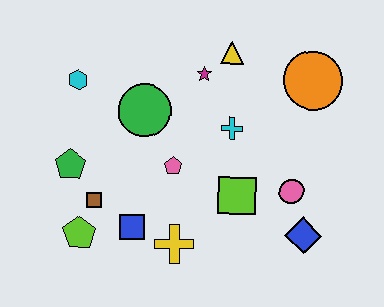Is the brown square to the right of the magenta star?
No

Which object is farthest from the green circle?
The blue diamond is farthest from the green circle.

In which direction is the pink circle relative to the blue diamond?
The pink circle is above the blue diamond.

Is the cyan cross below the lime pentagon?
No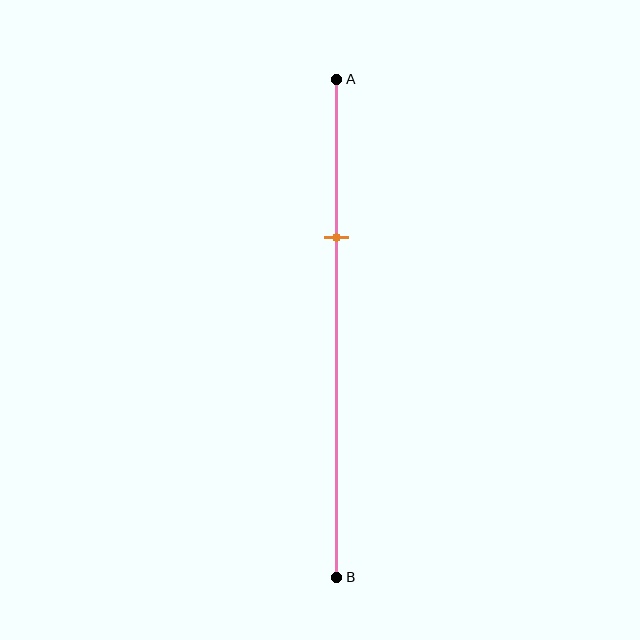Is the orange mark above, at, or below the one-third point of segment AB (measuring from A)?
The orange mark is approximately at the one-third point of segment AB.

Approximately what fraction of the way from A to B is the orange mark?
The orange mark is approximately 30% of the way from A to B.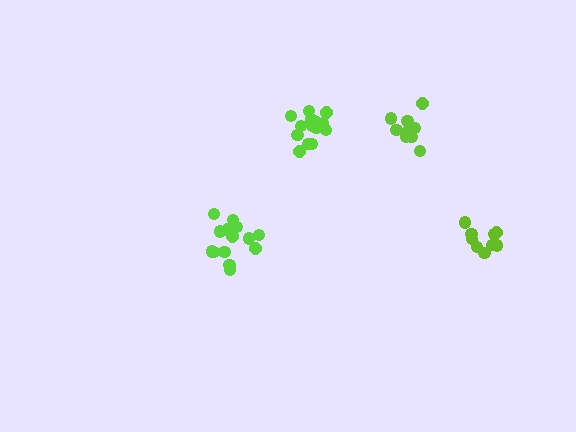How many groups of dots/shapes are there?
There are 4 groups.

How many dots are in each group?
Group 1: 10 dots, Group 2: 9 dots, Group 3: 14 dots, Group 4: 14 dots (47 total).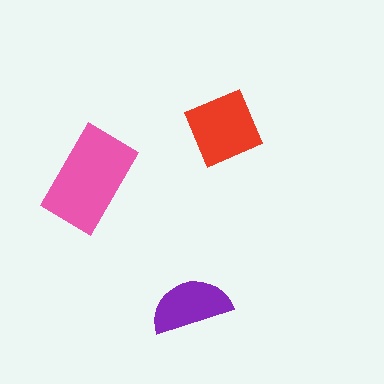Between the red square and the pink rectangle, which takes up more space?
The pink rectangle.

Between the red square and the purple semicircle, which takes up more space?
The red square.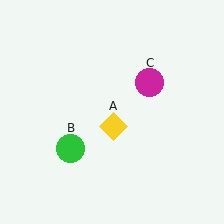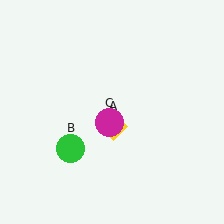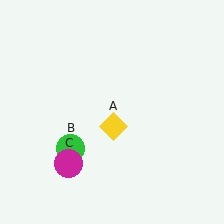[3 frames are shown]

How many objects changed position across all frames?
1 object changed position: magenta circle (object C).